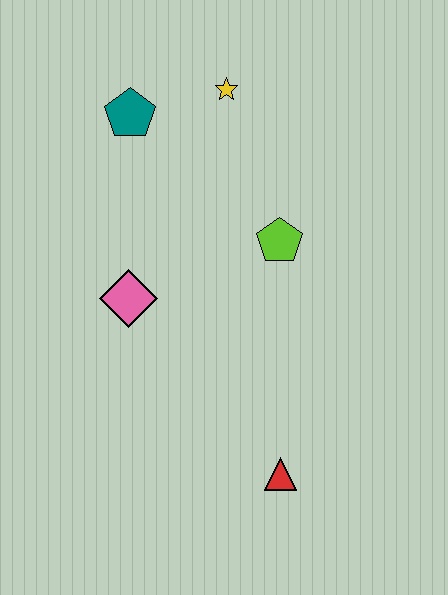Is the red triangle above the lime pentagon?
No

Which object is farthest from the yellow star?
The red triangle is farthest from the yellow star.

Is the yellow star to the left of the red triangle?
Yes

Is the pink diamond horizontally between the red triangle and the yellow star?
No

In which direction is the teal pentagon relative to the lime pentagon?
The teal pentagon is to the left of the lime pentagon.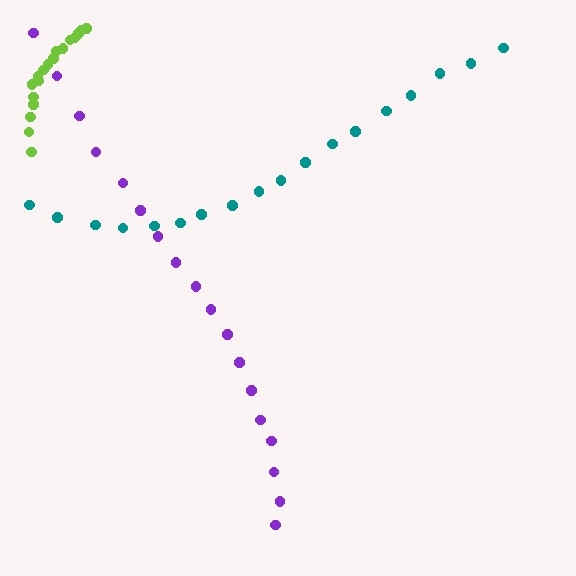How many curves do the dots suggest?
There are 3 distinct paths.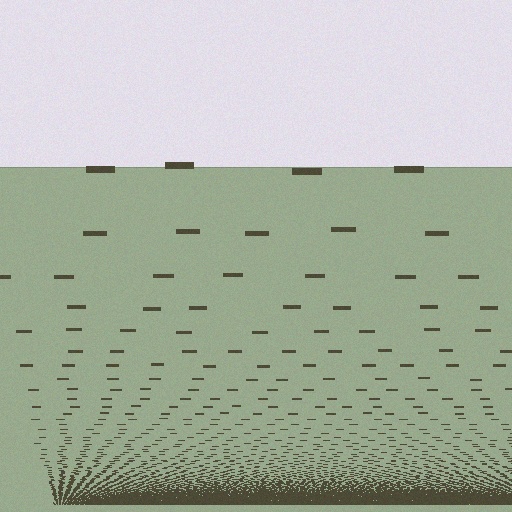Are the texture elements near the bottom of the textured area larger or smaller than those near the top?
Smaller. The gradient is inverted — elements near the bottom are smaller and denser.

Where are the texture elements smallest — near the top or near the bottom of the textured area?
Near the bottom.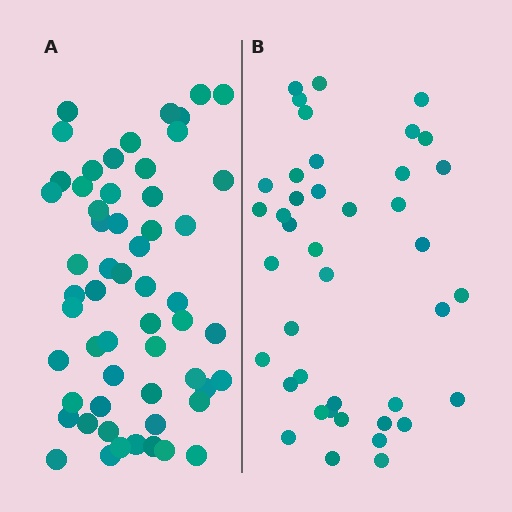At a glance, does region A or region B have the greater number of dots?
Region A (the left region) has more dots.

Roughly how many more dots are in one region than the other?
Region A has approximately 15 more dots than region B.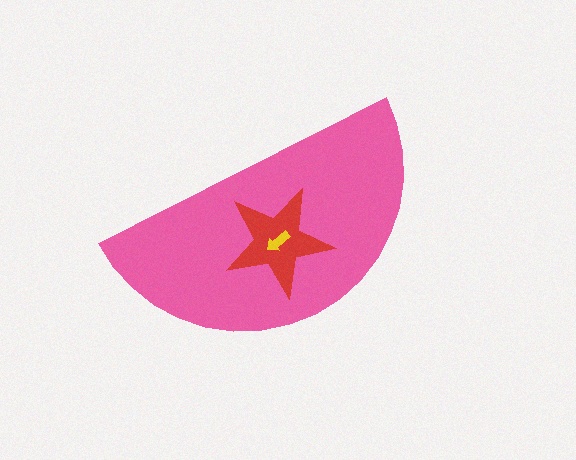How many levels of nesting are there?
3.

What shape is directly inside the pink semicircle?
The red star.